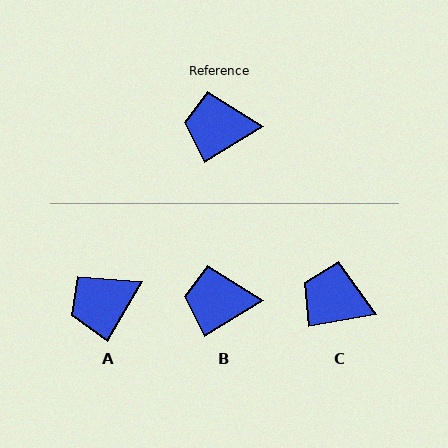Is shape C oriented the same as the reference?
No, it is off by about 22 degrees.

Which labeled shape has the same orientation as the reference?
B.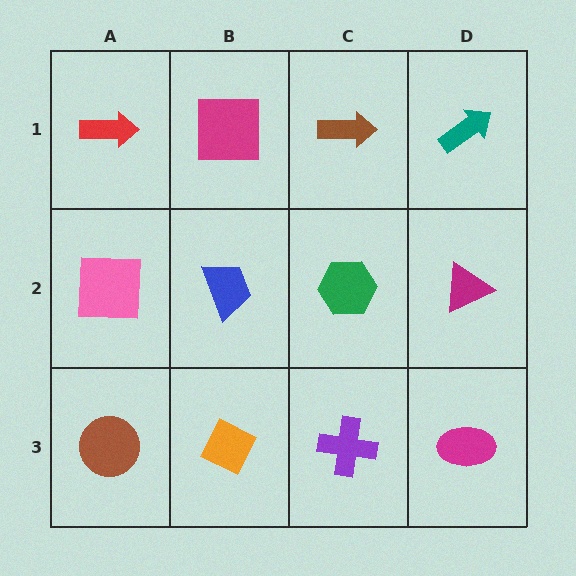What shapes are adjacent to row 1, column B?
A blue trapezoid (row 2, column B), a red arrow (row 1, column A), a brown arrow (row 1, column C).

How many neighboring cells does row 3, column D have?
2.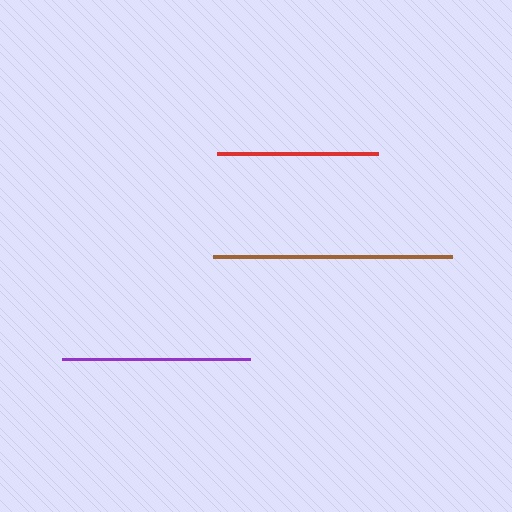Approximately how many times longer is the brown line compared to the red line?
The brown line is approximately 1.5 times the length of the red line.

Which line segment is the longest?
The brown line is the longest at approximately 239 pixels.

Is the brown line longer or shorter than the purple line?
The brown line is longer than the purple line.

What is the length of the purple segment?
The purple segment is approximately 188 pixels long.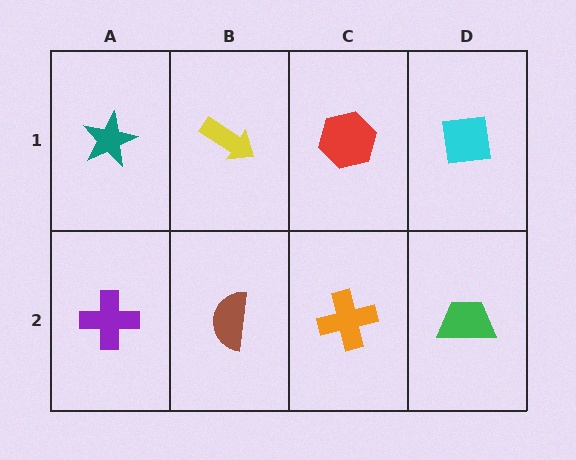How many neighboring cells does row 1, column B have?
3.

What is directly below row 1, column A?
A purple cross.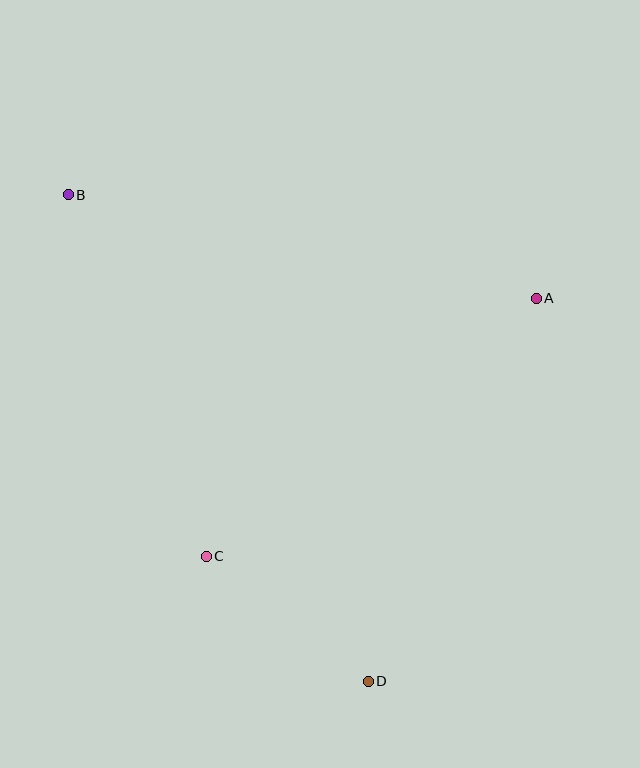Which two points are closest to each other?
Points C and D are closest to each other.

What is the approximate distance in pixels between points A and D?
The distance between A and D is approximately 418 pixels.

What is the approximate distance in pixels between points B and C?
The distance between B and C is approximately 387 pixels.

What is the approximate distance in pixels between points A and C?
The distance between A and C is approximately 419 pixels.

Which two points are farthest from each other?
Points B and D are farthest from each other.